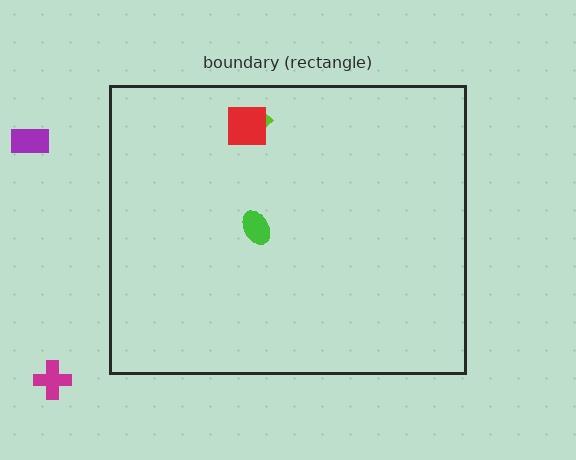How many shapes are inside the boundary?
3 inside, 2 outside.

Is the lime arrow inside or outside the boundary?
Inside.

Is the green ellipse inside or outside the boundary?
Inside.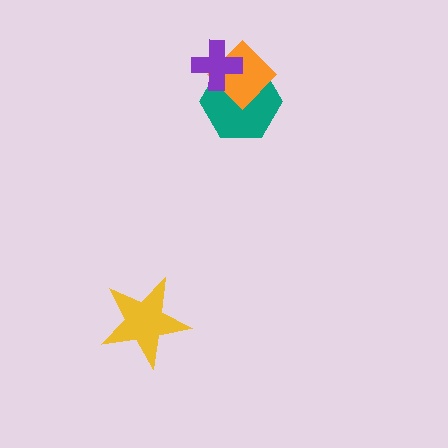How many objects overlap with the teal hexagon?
2 objects overlap with the teal hexagon.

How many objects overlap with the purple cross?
2 objects overlap with the purple cross.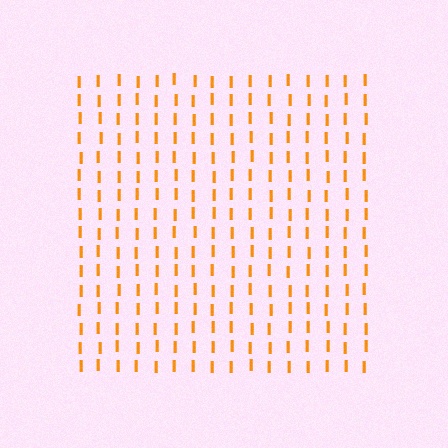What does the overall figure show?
The overall figure shows a square.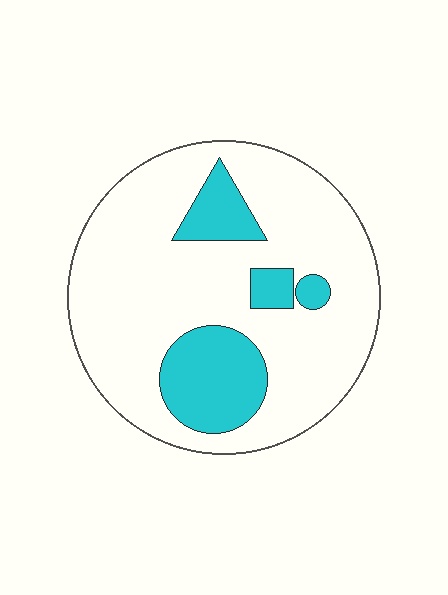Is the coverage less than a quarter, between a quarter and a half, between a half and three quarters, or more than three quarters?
Less than a quarter.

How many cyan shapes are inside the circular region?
4.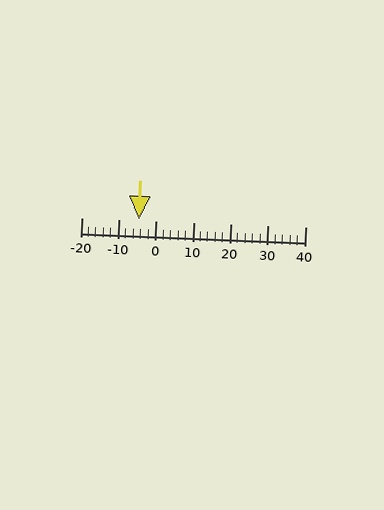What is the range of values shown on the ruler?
The ruler shows values from -20 to 40.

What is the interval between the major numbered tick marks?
The major tick marks are spaced 10 units apart.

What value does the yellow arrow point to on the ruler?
The yellow arrow points to approximately -4.